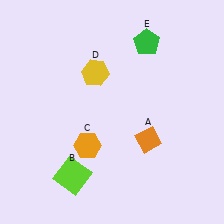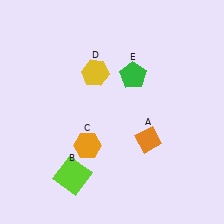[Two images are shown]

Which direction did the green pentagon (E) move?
The green pentagon (E) moved down.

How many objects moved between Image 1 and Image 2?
1 object moved between the two images.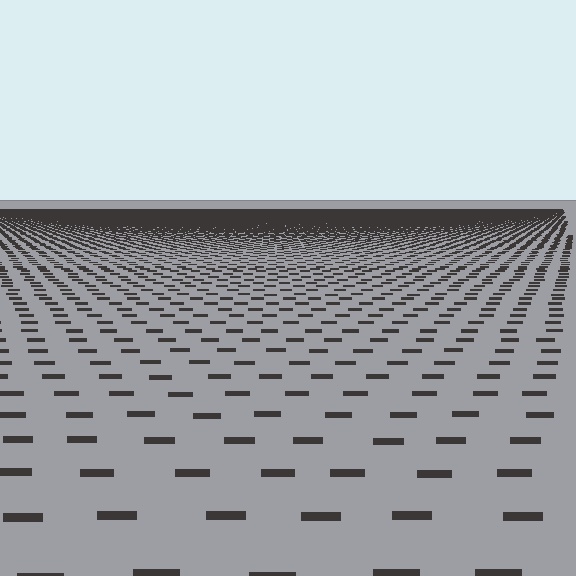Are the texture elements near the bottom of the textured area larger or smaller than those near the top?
Larger. Near the bottom, elements are closer to the viewer and appear at a bigger on-screen size.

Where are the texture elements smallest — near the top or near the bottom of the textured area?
Near the top.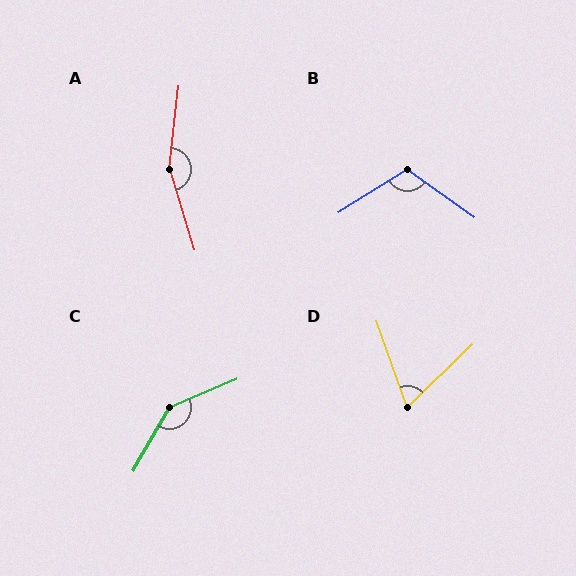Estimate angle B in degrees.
Approximately 112 degrees.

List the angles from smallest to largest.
D (65°), B (112°), C (143°), A (157°).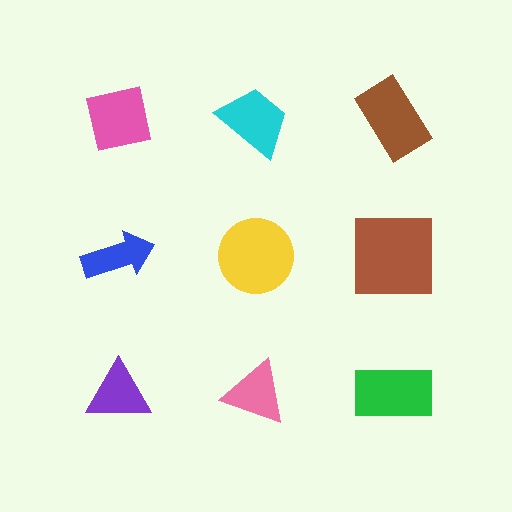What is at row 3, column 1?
A purple triangle.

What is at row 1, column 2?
A cyan trapezoid.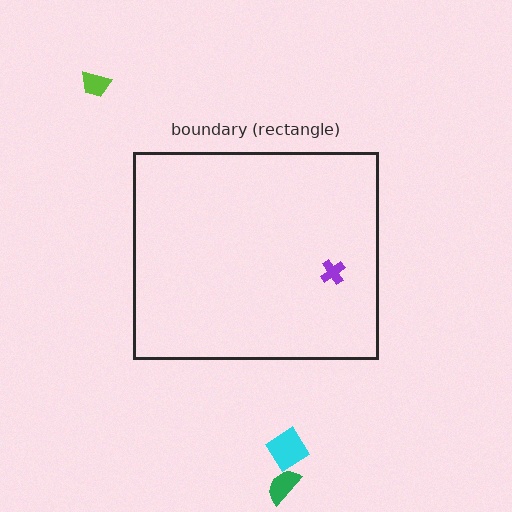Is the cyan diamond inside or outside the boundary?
Outside.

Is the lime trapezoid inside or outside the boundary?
Outside.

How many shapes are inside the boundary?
1 inside, 3 outside.